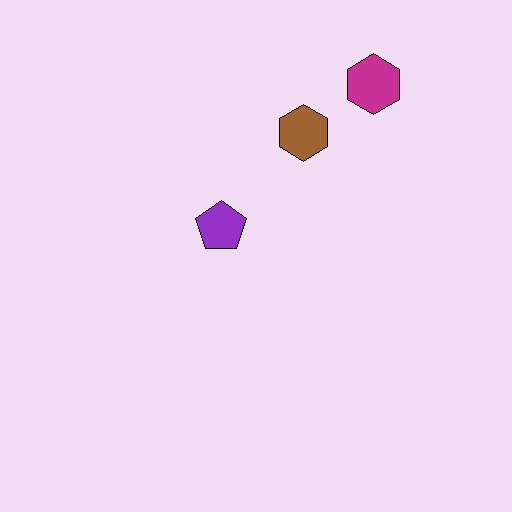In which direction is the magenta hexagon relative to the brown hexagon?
The magenta hexagon is to the right of the brown hexagon.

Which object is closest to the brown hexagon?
The magenta hexagon is closest to the brown hexagon.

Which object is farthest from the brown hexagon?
The purple pentagon is farthest from the brown hexagon.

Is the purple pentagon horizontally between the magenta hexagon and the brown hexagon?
No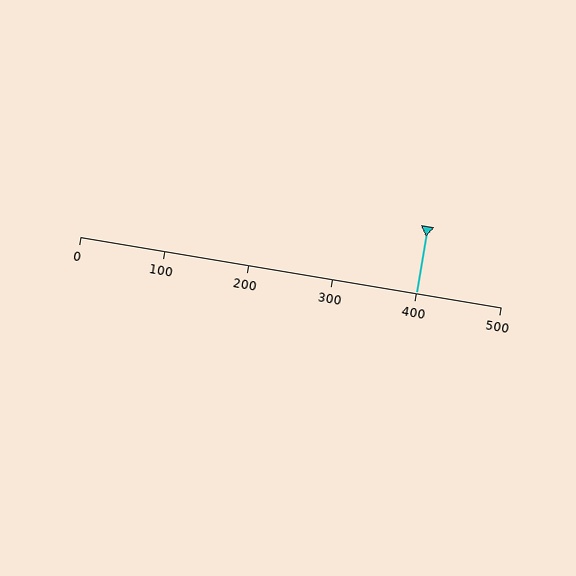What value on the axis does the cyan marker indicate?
The marker indicates approximately 400.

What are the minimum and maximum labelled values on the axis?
The axis runs from 0 to 500.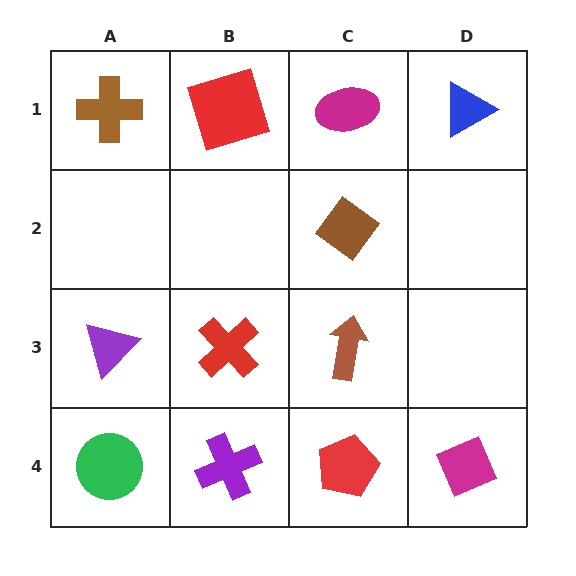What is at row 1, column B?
A red square.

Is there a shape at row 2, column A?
No, that cell is empty.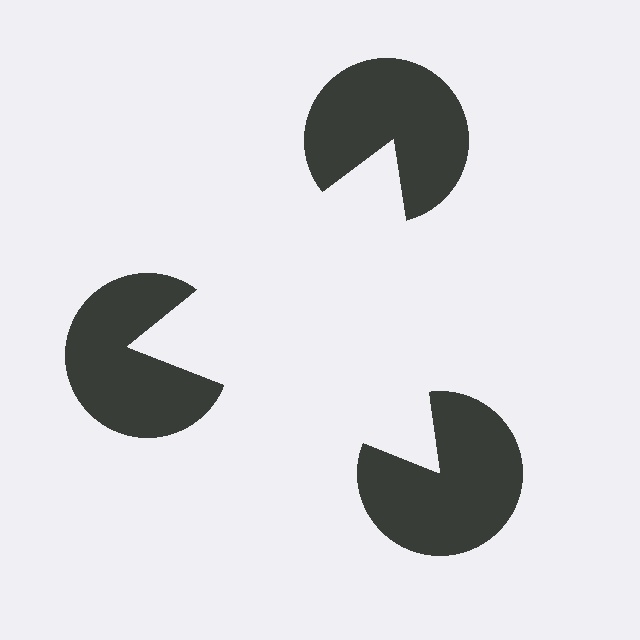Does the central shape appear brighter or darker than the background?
It typically appears slightly brighter than the background, even though no actual brightness change is drawn.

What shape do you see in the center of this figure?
An illusory triangle — its edges are inferred from the aligned wedge cuts in the pac-man discs, not physically drawn.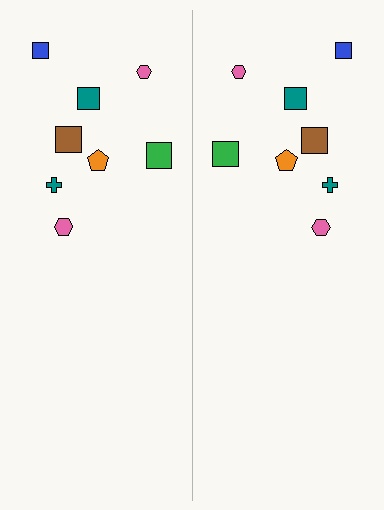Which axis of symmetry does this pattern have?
The pattern has a vertical axis of symmetry running through the center of the image.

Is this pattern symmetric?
Yes, this pattern has bilateral (reflection) symmetry.